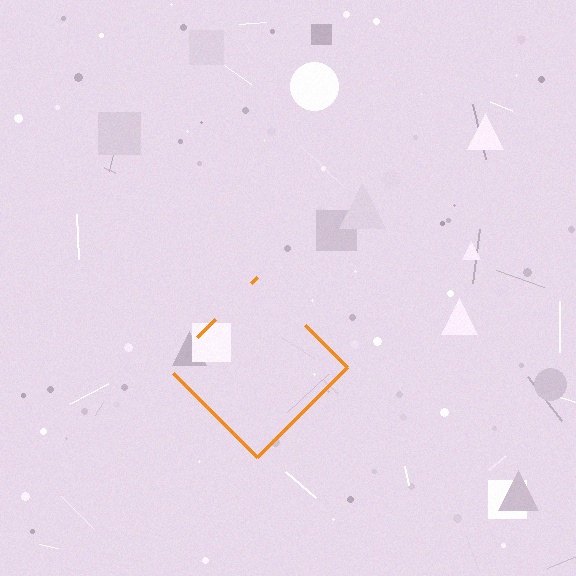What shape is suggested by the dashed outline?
The dashed outline suggests a diamond.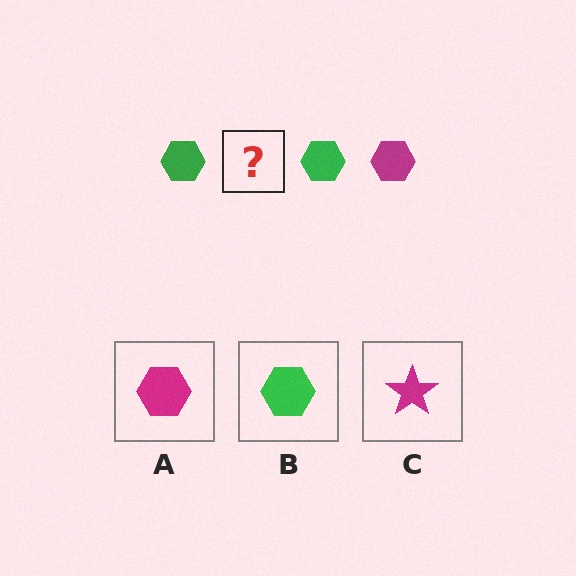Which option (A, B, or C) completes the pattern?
A.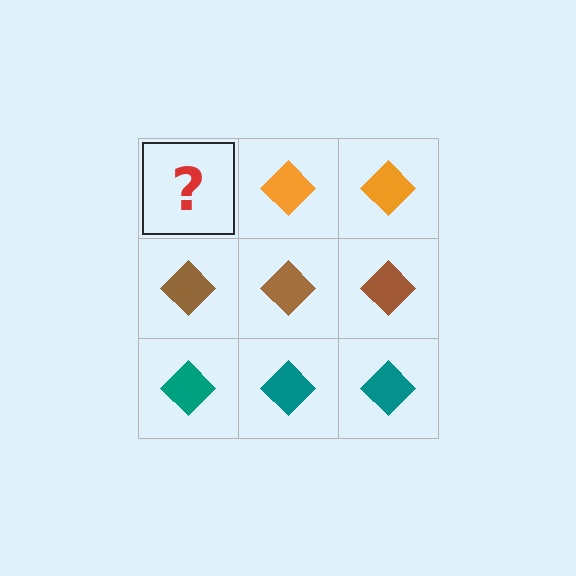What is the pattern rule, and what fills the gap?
The rule is that each row has a consistent color. The gap should be filled with an orange diamond.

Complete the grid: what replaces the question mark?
The question mark should be replaced with an orange diamond.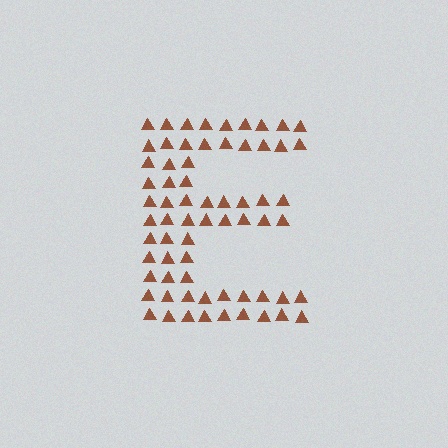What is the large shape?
The large shape is the letter E.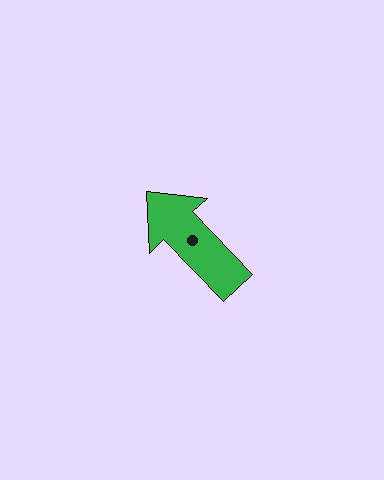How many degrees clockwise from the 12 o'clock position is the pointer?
Approximately 316 degrees.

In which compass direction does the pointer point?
Northwest.